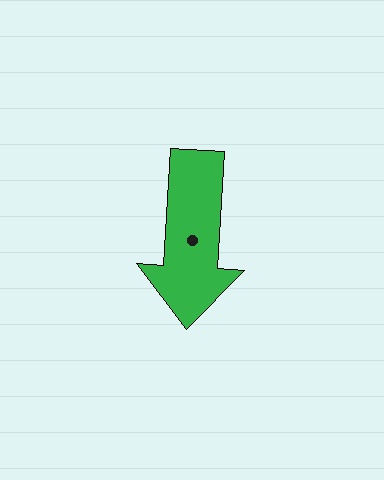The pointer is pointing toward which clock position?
Roughly 6 o'clock.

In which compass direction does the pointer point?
South.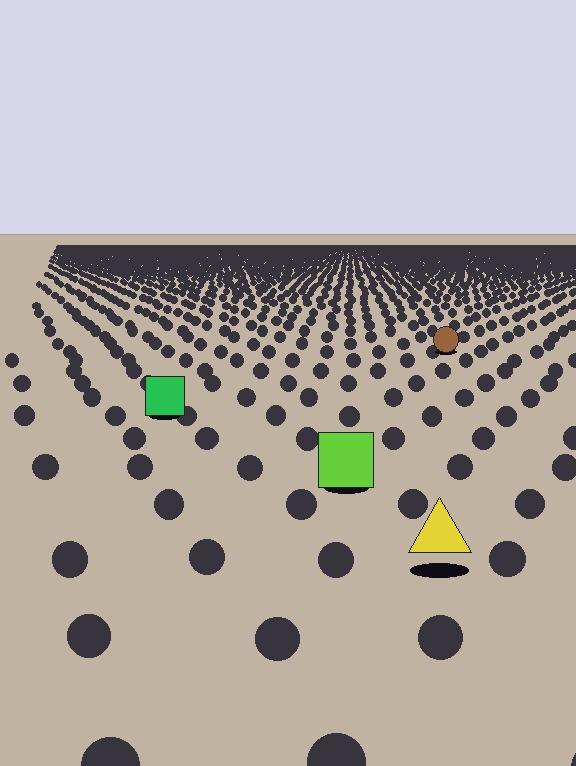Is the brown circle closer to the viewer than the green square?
No. The green square is closer — you can tell from the texture gradient: the ground texture is coarser near it.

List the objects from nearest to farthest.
From nearest to farthest: the yellow triangle, the lime square, the green square, the brown circle.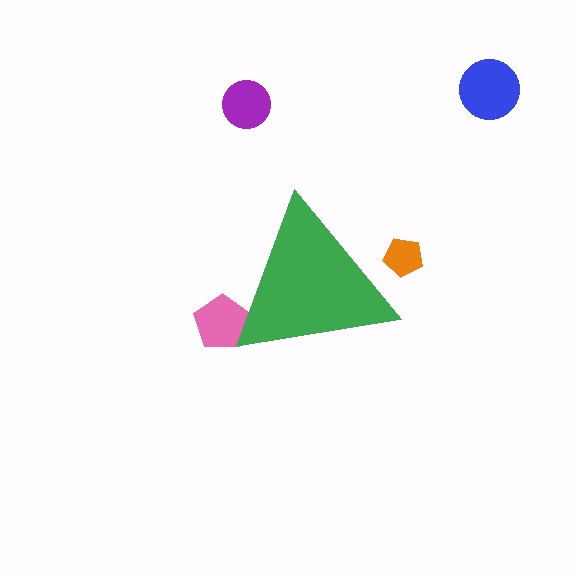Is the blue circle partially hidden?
No, the blue circle is fully visible.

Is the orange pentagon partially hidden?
Yes, the orange pentagon is partially hidden behind the green triangle.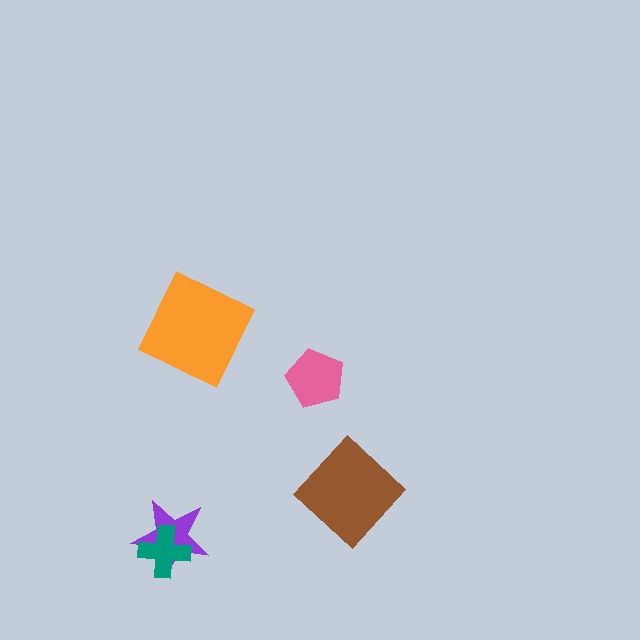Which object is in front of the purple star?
The teal cross is in front of the purple star.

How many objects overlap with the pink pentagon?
0 objects overlap with the pink pentagon.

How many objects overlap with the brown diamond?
0 objects overlap with the brown diamond.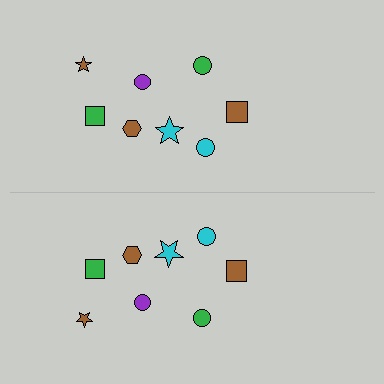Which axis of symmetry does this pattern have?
The pattern has a horizontal axis of symmetry running through the center of the image.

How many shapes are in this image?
There are 16 shapes in this image.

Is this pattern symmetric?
Yes, this pattern has bilateral (reflection) symmetry.